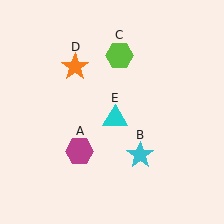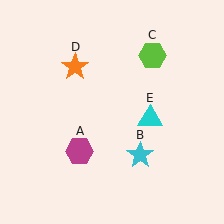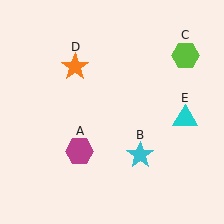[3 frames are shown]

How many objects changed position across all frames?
2 objects changed position: lime hexagon (object C), cyan triangle (object E).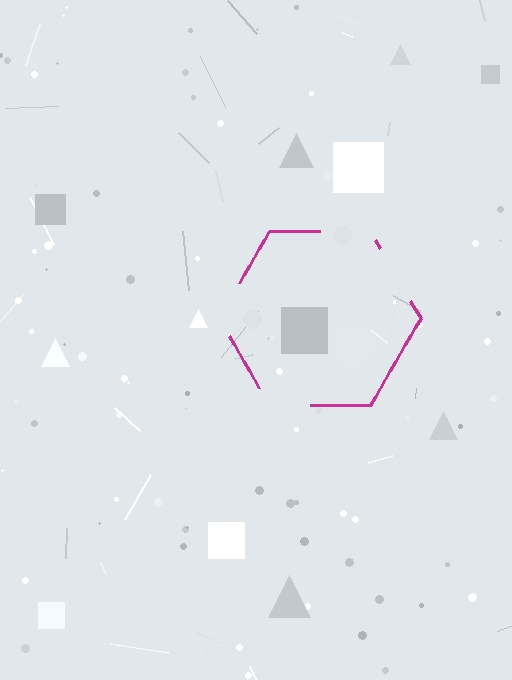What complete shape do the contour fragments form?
The contour fragments form a hexagon.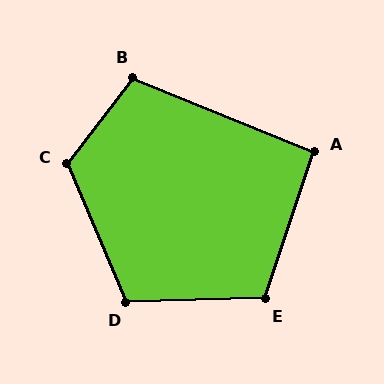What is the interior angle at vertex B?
Approximately 105 degrees (obtuse).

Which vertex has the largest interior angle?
C, at approximately 119 degrees.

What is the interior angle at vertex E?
Approximately 110 degrees (obtuse).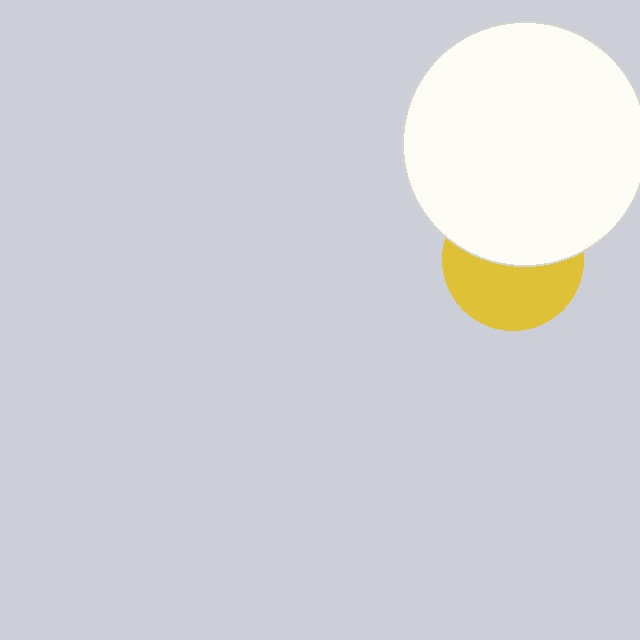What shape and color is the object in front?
The object in front is a white circle.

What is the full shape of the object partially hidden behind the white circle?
The partially hidden object is a yellow circle.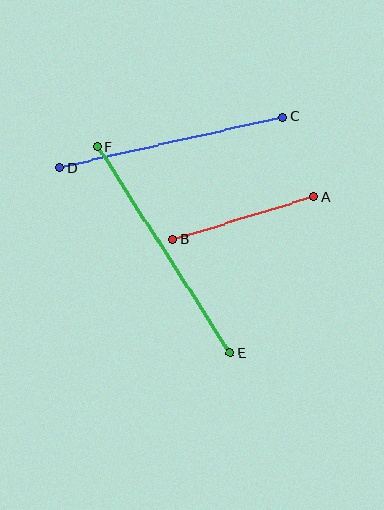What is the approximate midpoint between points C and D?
The midpoint is at approximately (171, 142) pixels.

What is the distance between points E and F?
The distance is approximately 245 pixels.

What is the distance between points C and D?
The distance is approximately 229 pixels.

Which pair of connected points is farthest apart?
Points E and F are farthest apart.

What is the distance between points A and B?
The distance is approximately 148 pixels.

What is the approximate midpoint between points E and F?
The midpoint is at approximately (164, 250) pixels.